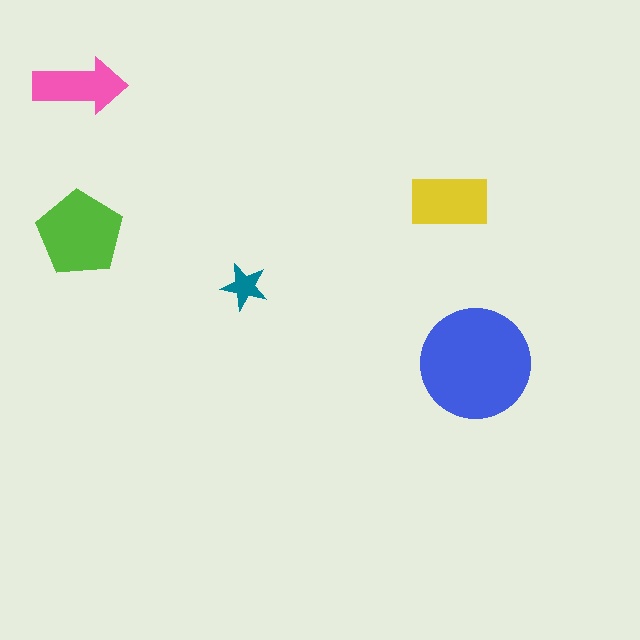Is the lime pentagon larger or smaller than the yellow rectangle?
Larger.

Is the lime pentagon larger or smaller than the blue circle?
Smaller.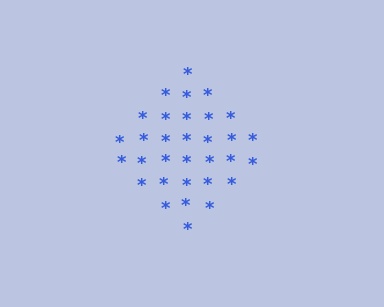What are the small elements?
The small elements are asterisks.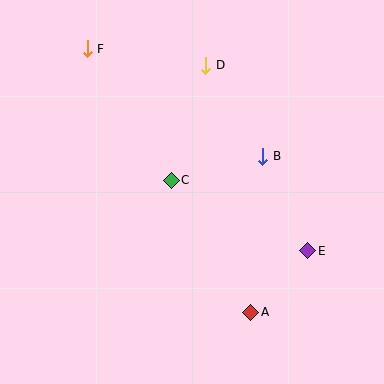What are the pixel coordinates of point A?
Point A is at (251, 312).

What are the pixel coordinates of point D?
Point D is at (206, 65).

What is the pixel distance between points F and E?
The distance between F and E is 299 pixels.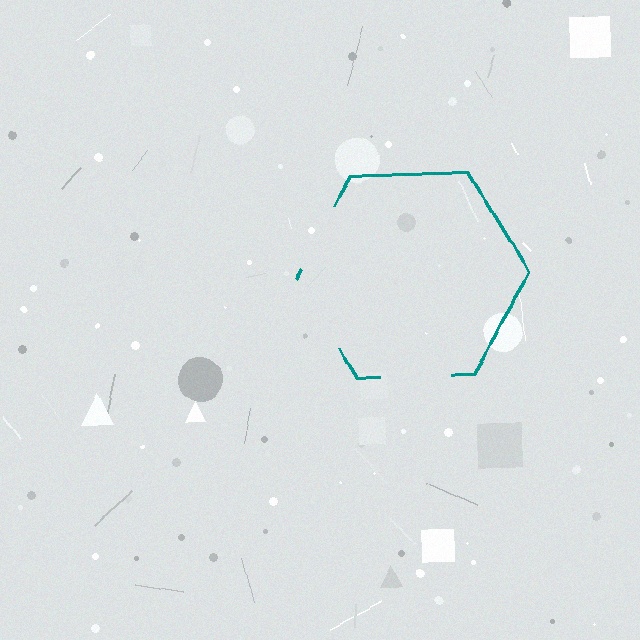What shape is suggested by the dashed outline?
The dashed outline suggests a hexagon.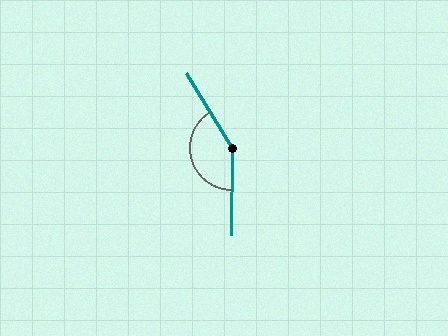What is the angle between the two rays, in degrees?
Approximately 148 degrees.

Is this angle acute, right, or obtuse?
It is obtuse.